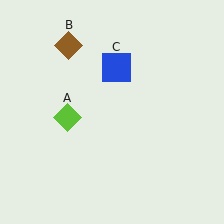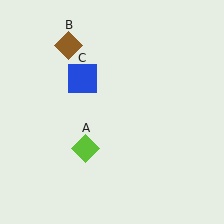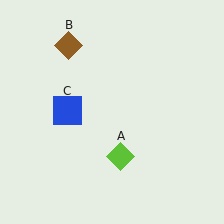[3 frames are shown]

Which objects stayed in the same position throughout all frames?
Brown diamond (object B) remained stationary.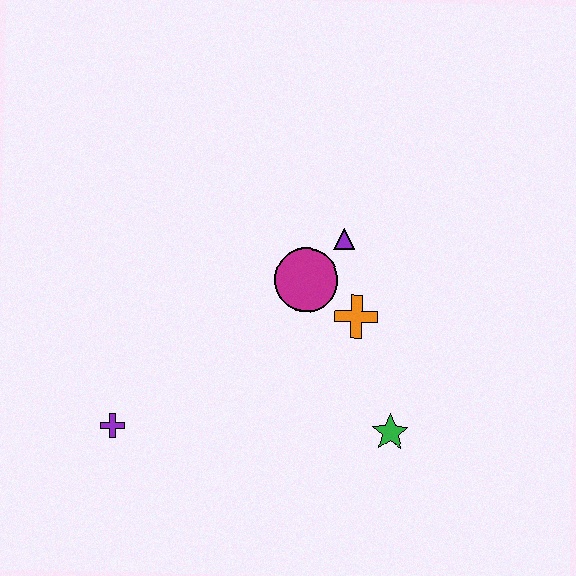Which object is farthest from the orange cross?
The purple cross is farthest from the orange cross.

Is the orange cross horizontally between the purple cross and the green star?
Yes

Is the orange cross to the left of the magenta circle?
No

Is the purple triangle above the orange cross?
Yes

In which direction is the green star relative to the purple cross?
The green star is to the right of the purple cross.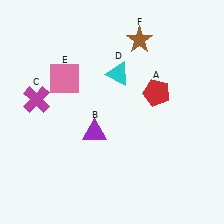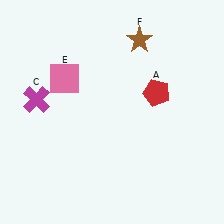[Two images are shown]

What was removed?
The cyan triangle (D), the purple triangle (B) were removed in Image 2.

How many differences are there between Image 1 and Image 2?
There are 2 differences between the two images.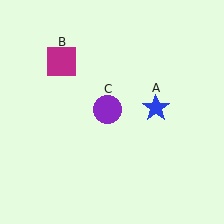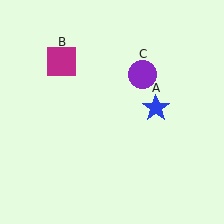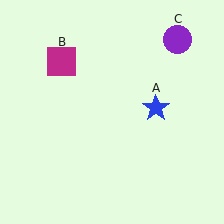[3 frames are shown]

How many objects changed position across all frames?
1 object changed position: purple circle (object C).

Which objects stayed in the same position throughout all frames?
Blue star (object A) and magenta square (object B) remained stationary.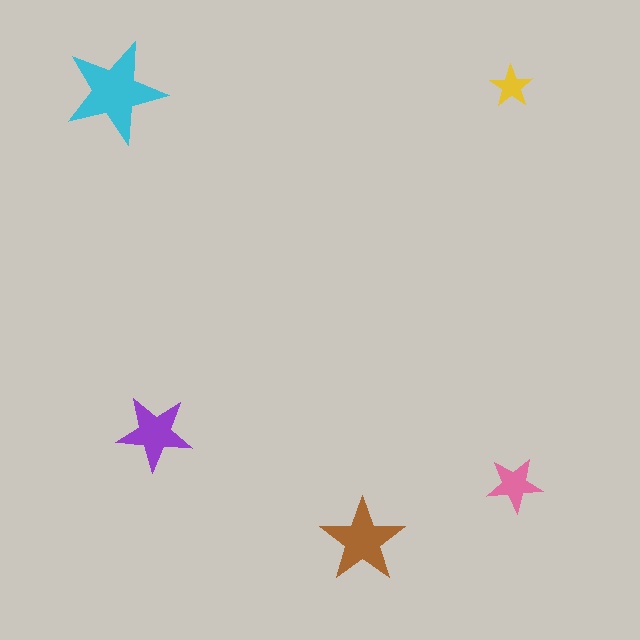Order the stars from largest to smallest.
the cyan one, the brown one, the purple one, the pink one, the yellow one.